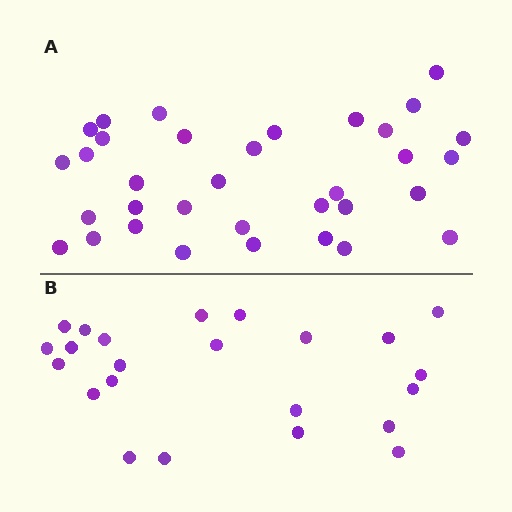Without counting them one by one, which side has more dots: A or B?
Region A (the top region) has more dots.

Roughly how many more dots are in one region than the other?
Region A has roughly 12 or so more dots than region B.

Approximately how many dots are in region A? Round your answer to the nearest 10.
About 30 dots. (The exact count is 34, which rounds to 30.)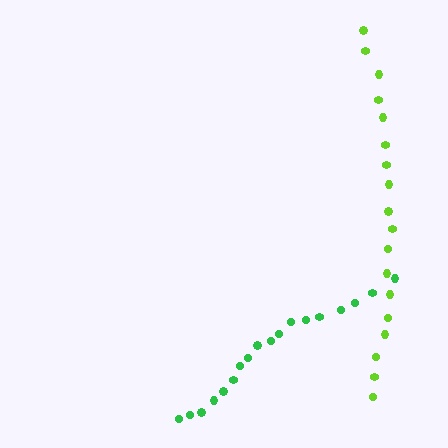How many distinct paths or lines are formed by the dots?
There are 2 distinct paths.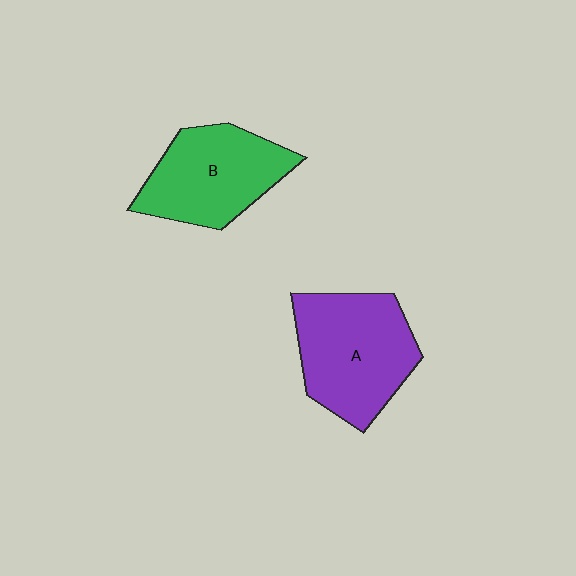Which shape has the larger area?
Shape A (purple).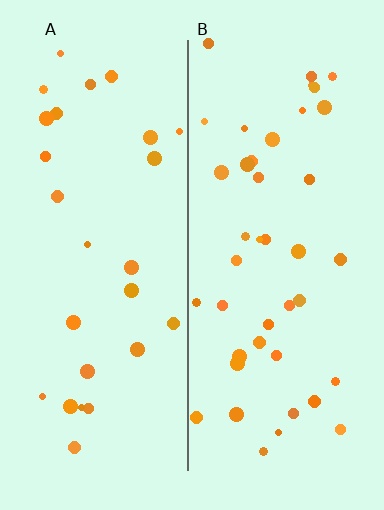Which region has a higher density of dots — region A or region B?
B (the right).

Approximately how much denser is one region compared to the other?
Approximately 1.5× — region B over region A.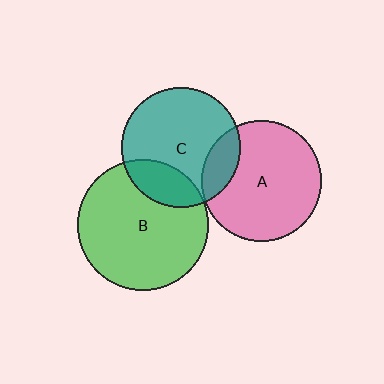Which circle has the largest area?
Circle B (green).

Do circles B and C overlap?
Yes.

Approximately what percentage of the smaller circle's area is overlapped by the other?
Approximately 20%.